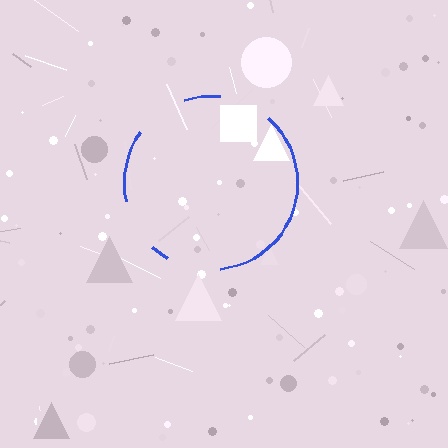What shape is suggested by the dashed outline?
The dashed outline suggests a circle.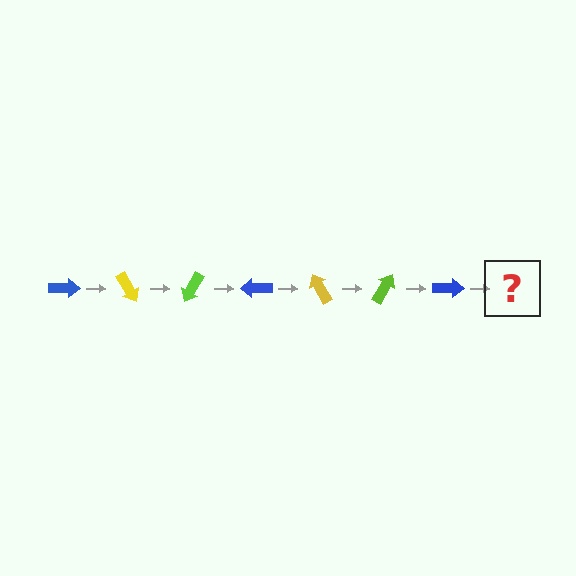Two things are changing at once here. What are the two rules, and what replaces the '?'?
The two rules are that it rotates 60 degrees each step and the color cycles through blue, yellow, and lime. The '?' should be a yellow arrow, rotated 420 degrees from the start.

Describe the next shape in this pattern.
It should be a yellow arrow, rotated 420 degrees from the start.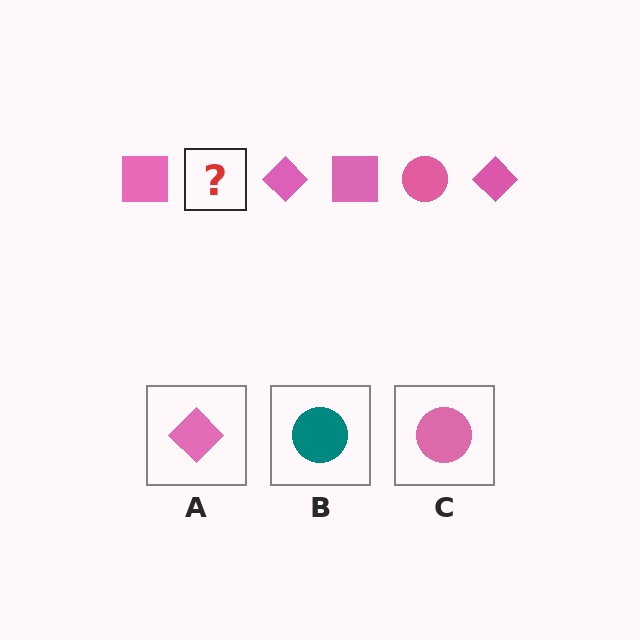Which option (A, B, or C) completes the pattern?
C.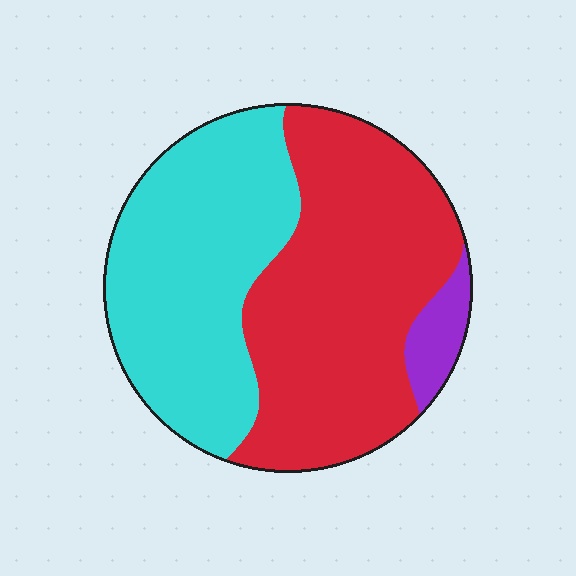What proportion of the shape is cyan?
Cyan covers around 45% of the shape.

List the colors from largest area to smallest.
From largest to smallest: red, cyan, purple.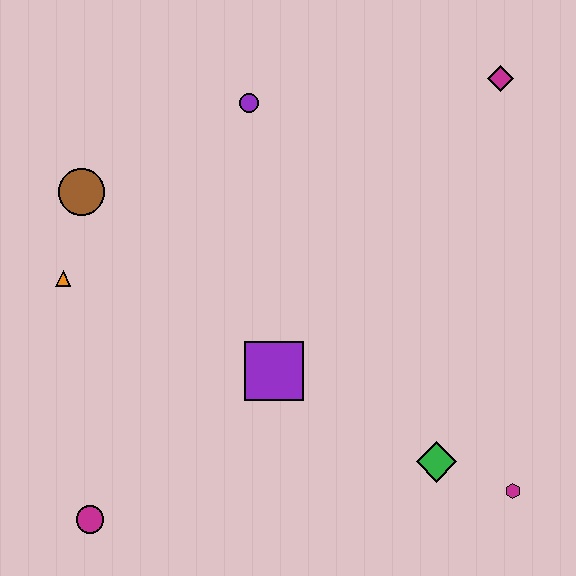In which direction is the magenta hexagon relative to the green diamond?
The magenta hexagon is to the right of the green diamond.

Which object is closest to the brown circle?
The orange triangle is closest to the brown circle.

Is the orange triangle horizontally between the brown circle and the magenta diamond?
No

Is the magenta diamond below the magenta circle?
No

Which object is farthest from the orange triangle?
The magenta hexagon is farthest from the orange triangle.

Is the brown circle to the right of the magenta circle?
No